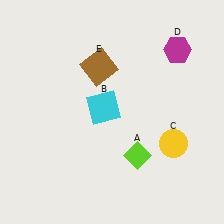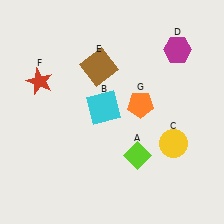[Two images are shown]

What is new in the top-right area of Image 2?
An orange pentagon (G) was added in the top-right area of Image 2.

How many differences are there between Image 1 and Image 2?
There are 2 differences between the two images.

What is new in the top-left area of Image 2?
A red star (F) was added in the top-left area of Image 2.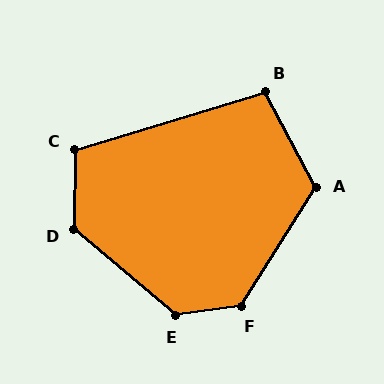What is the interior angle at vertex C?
Approximately 108 degrees (obtuse).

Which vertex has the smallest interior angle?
B, at approximately 101 degrees.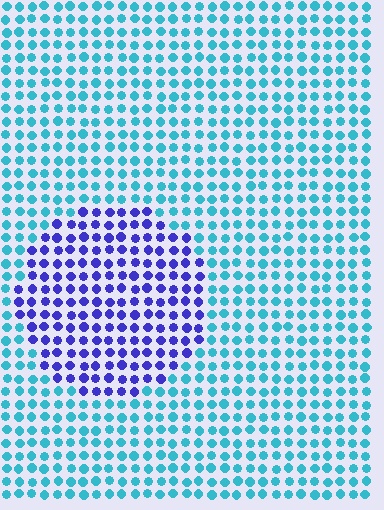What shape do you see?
I see a circle.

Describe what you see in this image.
The image is filled with small cyan elements in a uniform arrangement. A circle-shaped region is visible where the elements are tinted to a slightly different hue, forming a subtle color boundary.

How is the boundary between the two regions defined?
The boundary is defined purely by a slight shift in hue (about 57 degrees). Spacing, size, and orientation are identical on both sides.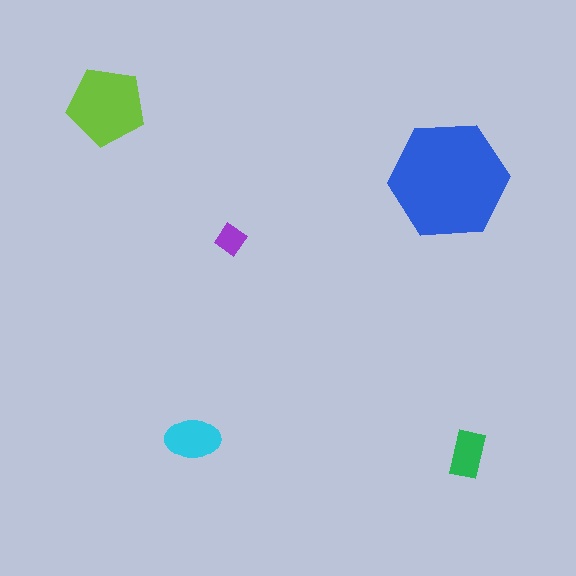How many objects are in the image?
There are 5 objects in the image.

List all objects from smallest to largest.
The purple diamond, the green rectangle, the cyan ellipse, the lime pentagon, the blue hexagon.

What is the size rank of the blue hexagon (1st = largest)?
1st.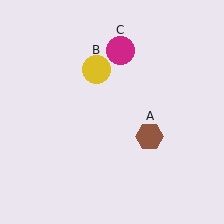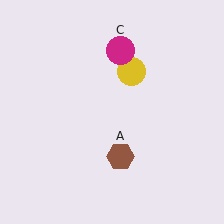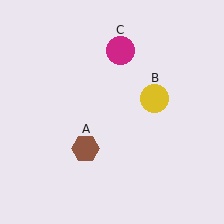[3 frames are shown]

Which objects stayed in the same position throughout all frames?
Magenta circle (object C) remained stationary.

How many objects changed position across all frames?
2 objects changed position: brown hexagon (object A), yellow circle (object B).